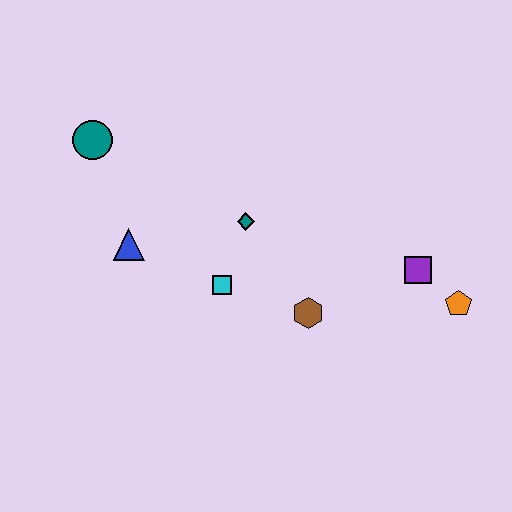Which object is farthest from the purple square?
The teal circle is farthest from the purple square.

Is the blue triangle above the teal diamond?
No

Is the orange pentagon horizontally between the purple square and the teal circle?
No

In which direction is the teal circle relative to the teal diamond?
The teal circle is to the left of the teal diamond.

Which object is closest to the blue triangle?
The cyan square is closest to the blue triangle.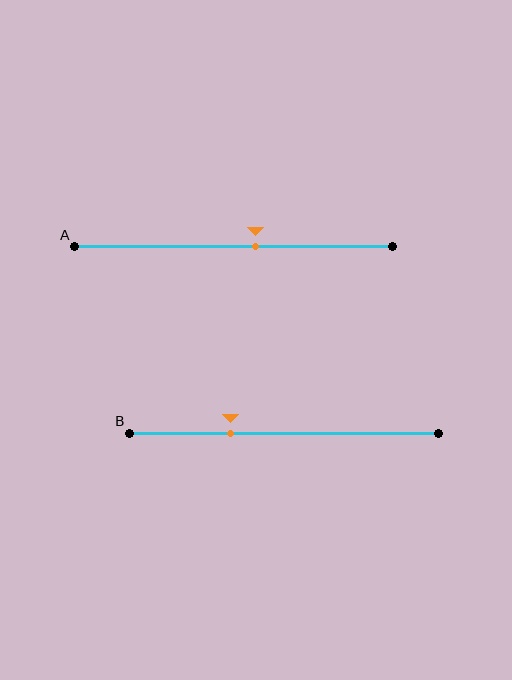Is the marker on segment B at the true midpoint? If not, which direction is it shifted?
No, the marker on segment B is shifted to the left by about 18% of the segment length.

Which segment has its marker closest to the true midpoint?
Segment A has its marker closest to the true midpoint.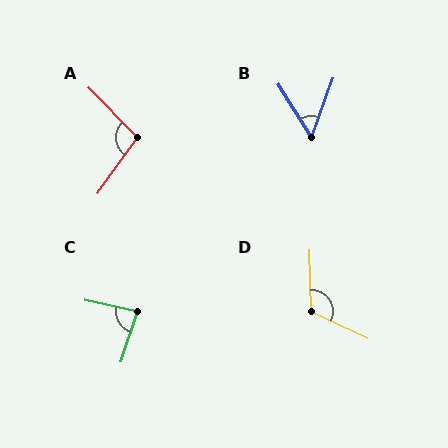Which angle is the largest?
D, at approximately 116 degrees.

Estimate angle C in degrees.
Approximately 84 degrees.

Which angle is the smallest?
B, at approximately 51 degrees.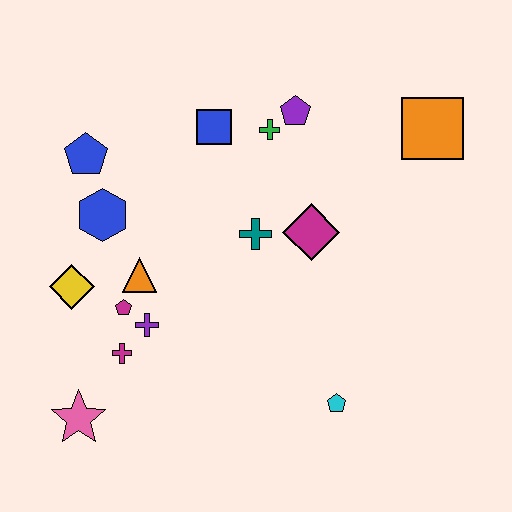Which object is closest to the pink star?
The magenta cross is closest to the pink star.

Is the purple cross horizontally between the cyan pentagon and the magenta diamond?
No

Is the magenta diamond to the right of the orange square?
No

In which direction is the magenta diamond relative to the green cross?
The magenta diamond is below the green cross.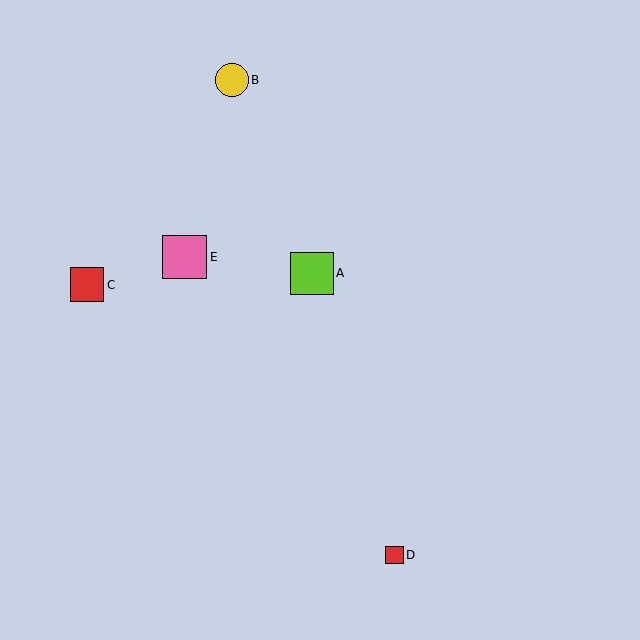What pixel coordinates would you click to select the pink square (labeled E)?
Click at (185, 257) to select the pink square E.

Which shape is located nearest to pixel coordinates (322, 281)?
The lime square (labeled A) at (312, 273) is nearest to that location.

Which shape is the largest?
The pink square (labeled E) is the largest.